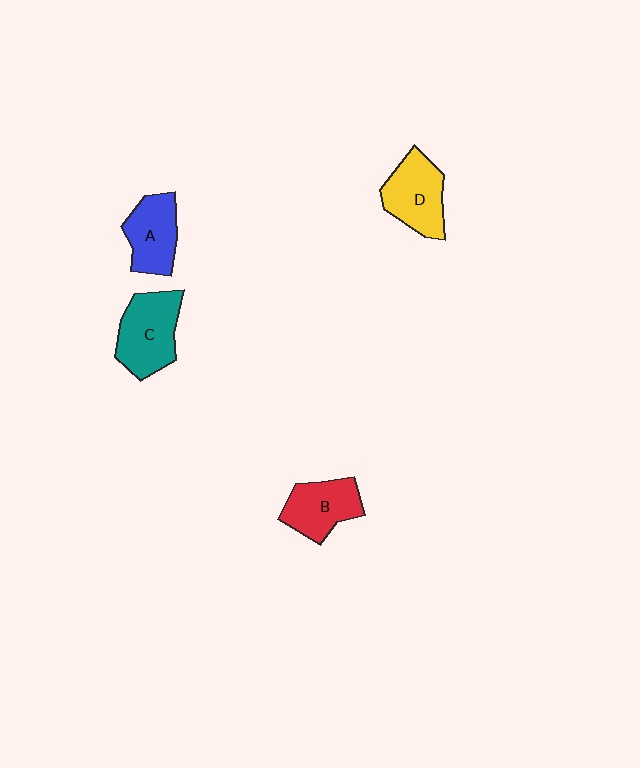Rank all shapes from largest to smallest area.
From largest to smallest: C (teal), D (yellow), B (red), A (blue).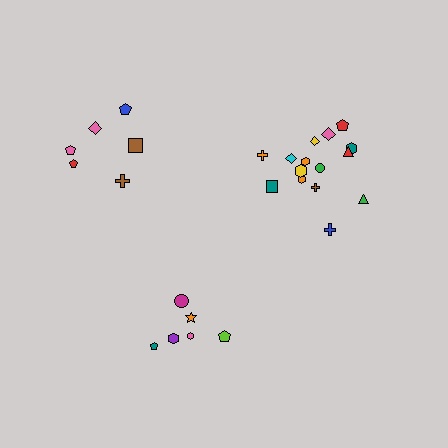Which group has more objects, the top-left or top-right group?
The top-right group.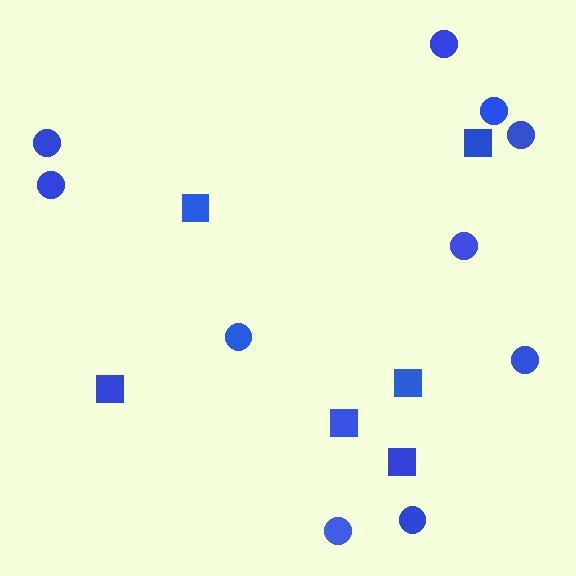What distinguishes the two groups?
There are 2 groups: one group of circles (10) and one group of squares (6).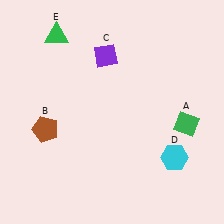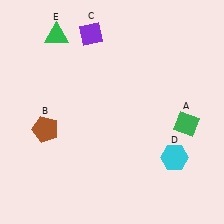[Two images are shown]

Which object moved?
The purple diamond (C) moved up.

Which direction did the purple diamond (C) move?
The purple diamond (C) moved up.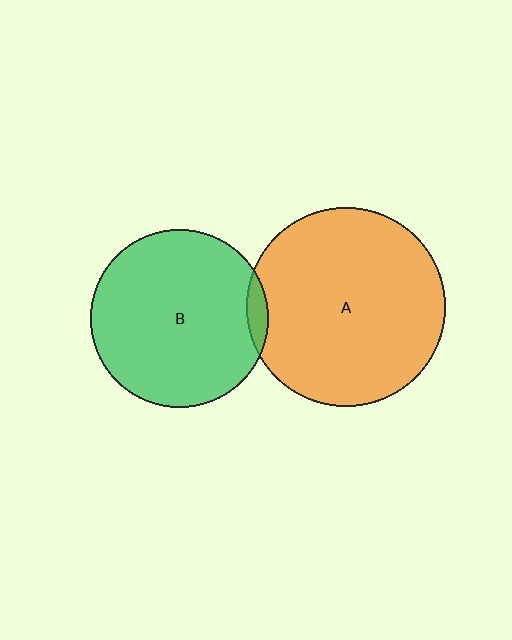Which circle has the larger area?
Circle A (orange).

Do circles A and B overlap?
Yes.